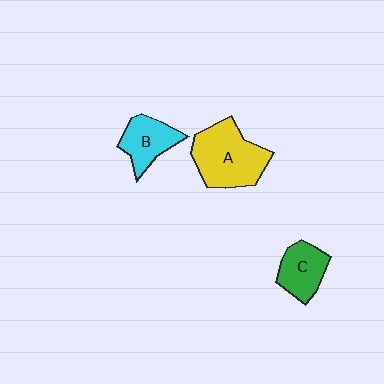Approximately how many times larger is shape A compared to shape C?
Approximately 1.8 times.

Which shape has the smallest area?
Shape C (green).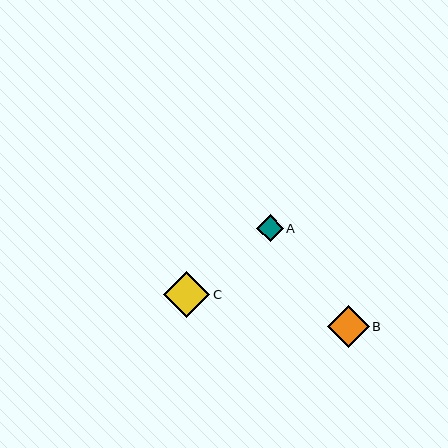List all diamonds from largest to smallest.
From largest to smallest: C, B, A.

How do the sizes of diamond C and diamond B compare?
Diamond C and diamond B are approximately the same size.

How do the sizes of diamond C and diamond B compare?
Diamond C and diamond B are approximately the same size.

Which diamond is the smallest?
Diamond A is the smallest with a size of approximately 27 pixels.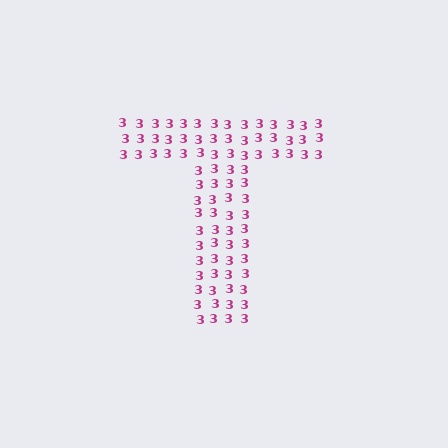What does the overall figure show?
The overall figure shows the letter T.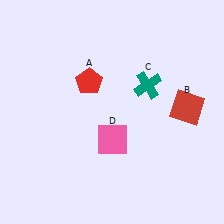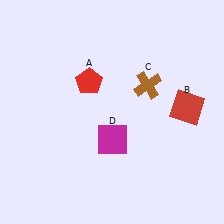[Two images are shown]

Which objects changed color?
C changed from teal to brown. D changed from pink to magenta.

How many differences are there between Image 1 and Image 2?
There are 2 differences between the two images.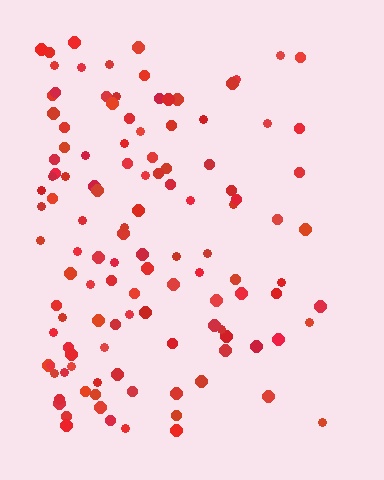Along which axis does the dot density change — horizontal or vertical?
Horizontal.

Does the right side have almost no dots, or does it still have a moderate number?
Still a moderate number, just noticeably fewer than the left.